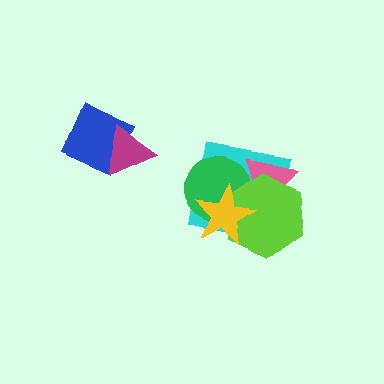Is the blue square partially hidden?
Yes, it is partially covered by another shape.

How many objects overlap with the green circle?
4 objects overlap with the green circle.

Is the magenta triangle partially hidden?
No, no other shape covers it.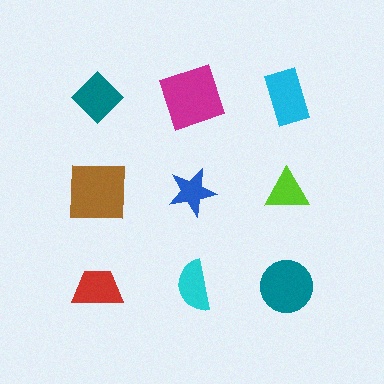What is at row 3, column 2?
A cyan semicircle.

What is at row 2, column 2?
A blue star.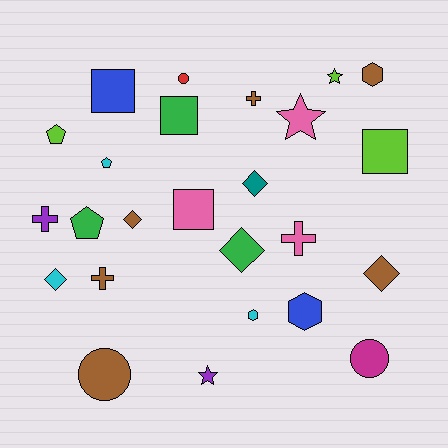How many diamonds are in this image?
There are 5 diamonds.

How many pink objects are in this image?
There are 3 pink objects.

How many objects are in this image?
There are 25 objects.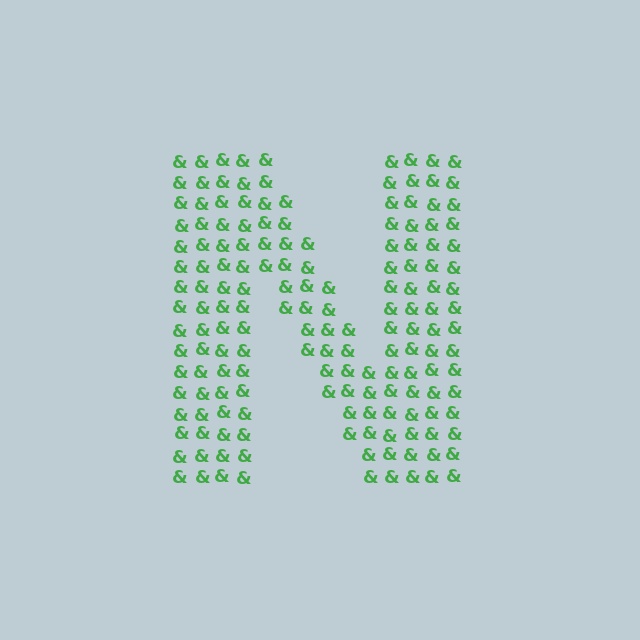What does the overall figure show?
The overall figure shows the letter N.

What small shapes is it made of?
It is made of small ampersands.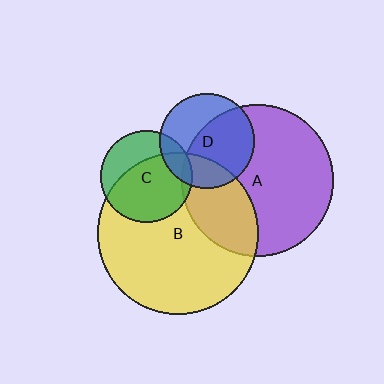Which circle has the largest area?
Circle B (yellow).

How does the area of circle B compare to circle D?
Approximately 2.9 times.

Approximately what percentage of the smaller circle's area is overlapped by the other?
Approximately 25%.